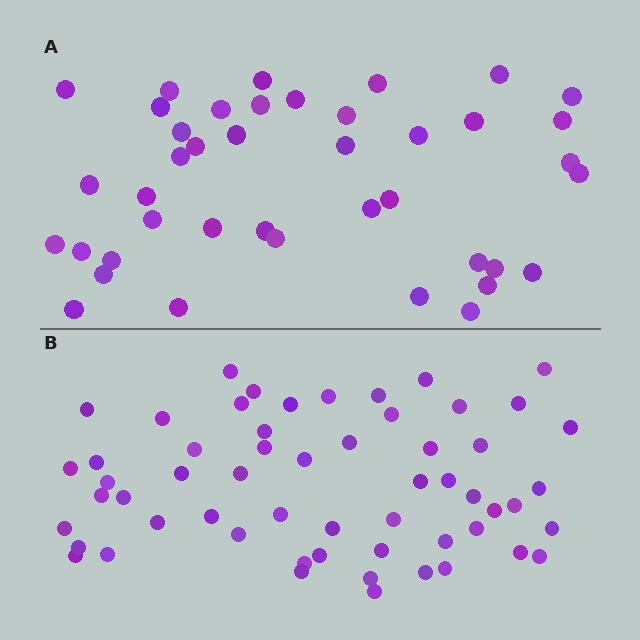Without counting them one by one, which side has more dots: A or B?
Region B (the bottom region) has more dots.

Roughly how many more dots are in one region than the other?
Region B has approximately 15 more dots than region A.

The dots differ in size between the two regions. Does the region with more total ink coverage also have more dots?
No. Region A has more total ink coverage because its dots are larger, but region B actually contains more individual dots. Total area can be misleading — the number of items is what matters here.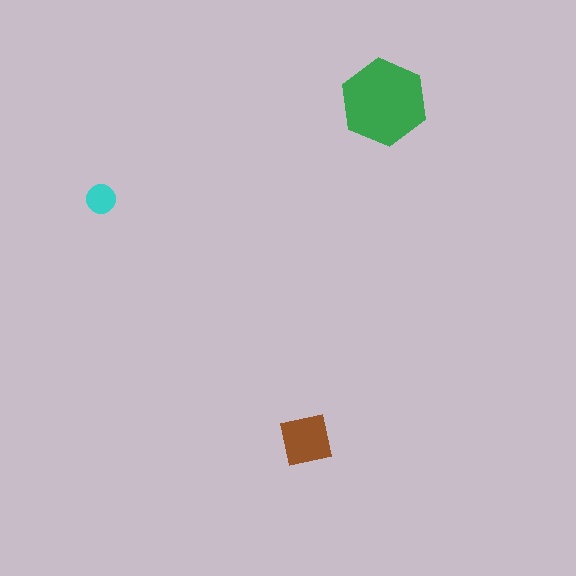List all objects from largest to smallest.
The green hexagon, the brown square, the cyan circle.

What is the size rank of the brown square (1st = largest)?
2nd.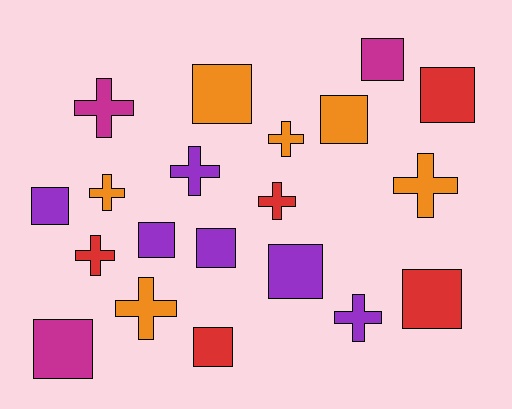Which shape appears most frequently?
Square, with 11 objects.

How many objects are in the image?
There are 20 objects.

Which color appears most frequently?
Purple, with 6 objects.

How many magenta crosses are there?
There is 1 magenta cross.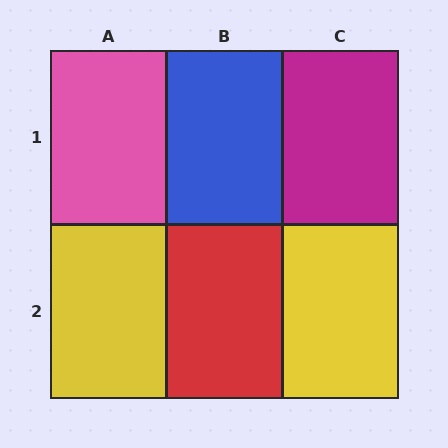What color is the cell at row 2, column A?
Yellow.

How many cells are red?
1 cell is red.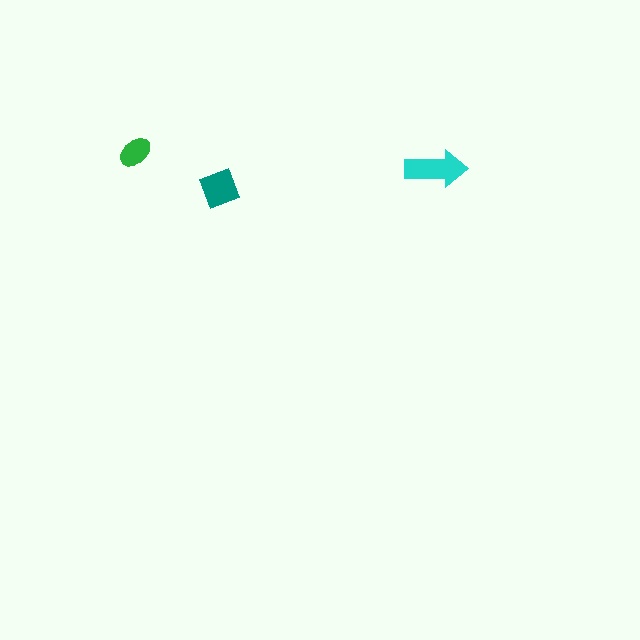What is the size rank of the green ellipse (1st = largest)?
3rd.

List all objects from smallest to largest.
The green ellipse, the teal square, the cyan arrow.